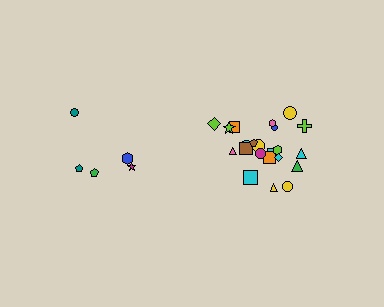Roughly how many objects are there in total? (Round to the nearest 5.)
Roughly 25 objects in total.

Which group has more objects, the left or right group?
The right group.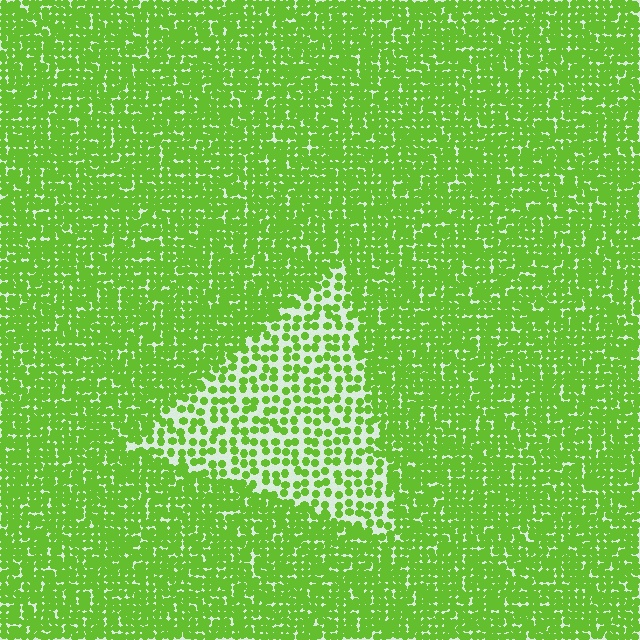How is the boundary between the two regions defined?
The boundary is defined by a change in element density (approximately 2.2x ratio). All elements are the same color, size, and shape.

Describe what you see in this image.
The image contains small lime elements arranged at two different densities. A triangle-shaped region is visible where the elements are less densely packed than the surrounding area.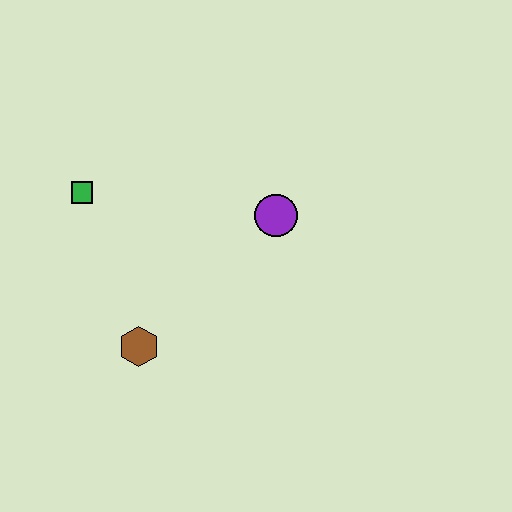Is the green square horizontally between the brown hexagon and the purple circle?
No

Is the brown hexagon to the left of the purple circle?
Yes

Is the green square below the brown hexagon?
No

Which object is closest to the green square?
The brown hexagon is closest to the green square.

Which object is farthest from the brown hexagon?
The purple circle is farthest from the brown hexagon.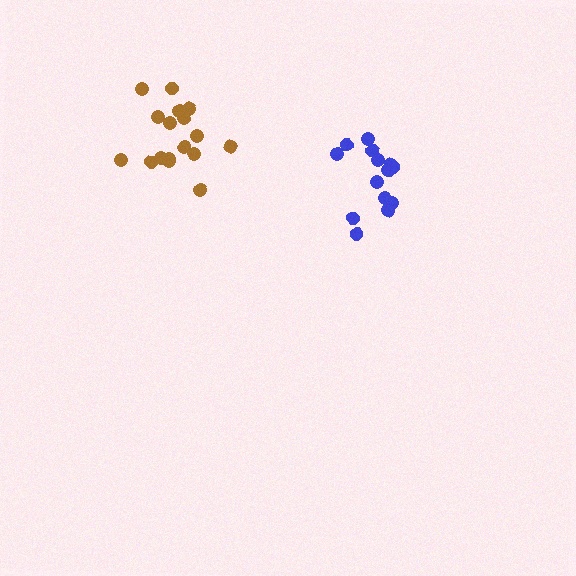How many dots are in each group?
Group 1: 14 dots, Group 2: 17 dots (31 total).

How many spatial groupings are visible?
There are 2 spatial groupings.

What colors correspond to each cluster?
The clusters are colored: blue, brown.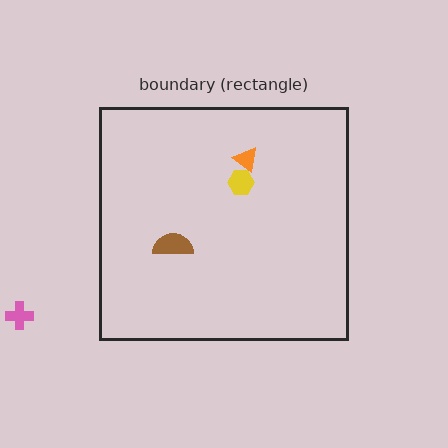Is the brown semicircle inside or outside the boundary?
Inside.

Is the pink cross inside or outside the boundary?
Outside.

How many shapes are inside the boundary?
3 inside, 1 outside.